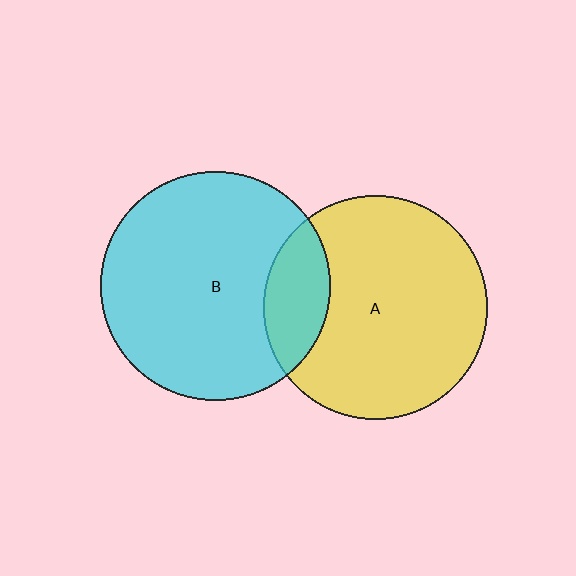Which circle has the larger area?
Circle B (cyan).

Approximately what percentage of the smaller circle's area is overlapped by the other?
Approximately 20%.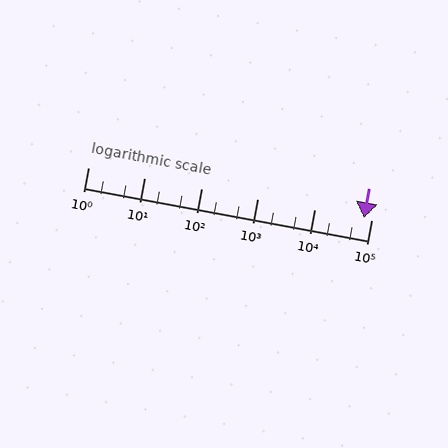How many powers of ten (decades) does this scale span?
The scale spans 5 decades, from 1 to 100000.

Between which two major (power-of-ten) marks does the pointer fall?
The pointer is between 10000 and 100000.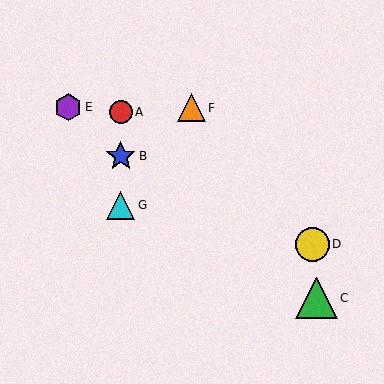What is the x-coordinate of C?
Object C is at x≈316.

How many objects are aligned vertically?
3 objects (A, B, G) are aligned vertically.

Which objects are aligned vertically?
Objects A, B, G are aligned vertically.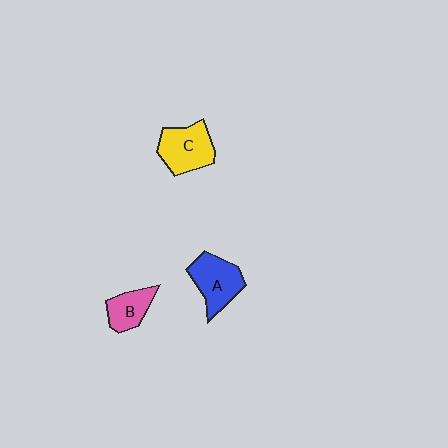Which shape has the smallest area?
Shape B (pink).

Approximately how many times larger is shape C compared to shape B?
Approximately 1.5 times.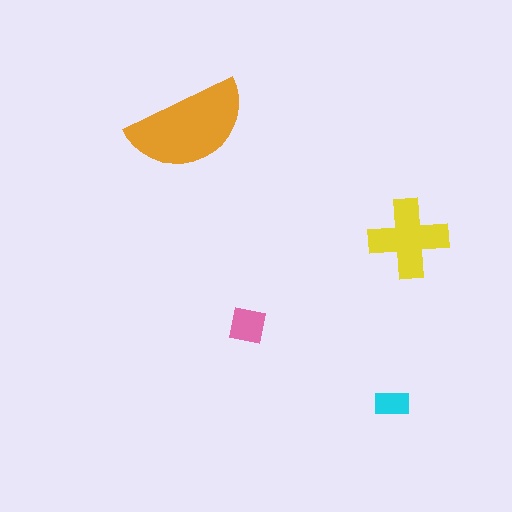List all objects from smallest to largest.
The cyan rectangle, the pink square, the yellow cross, the orange semicircle.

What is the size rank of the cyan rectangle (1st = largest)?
4th.